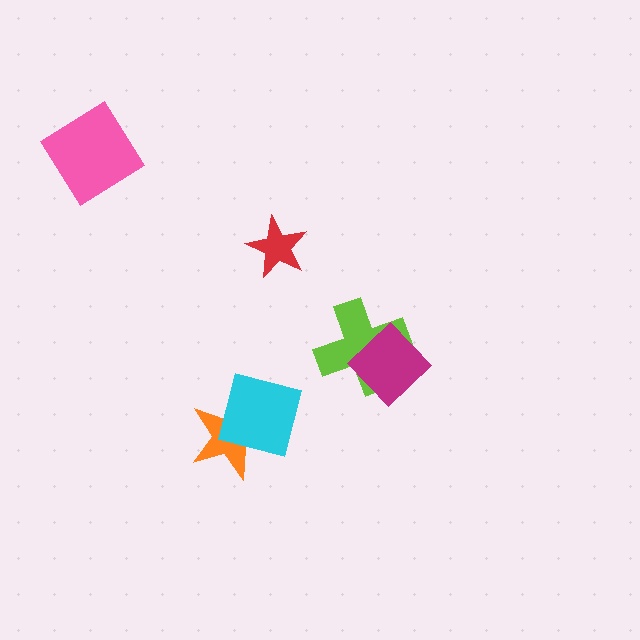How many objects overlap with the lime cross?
1 object overlaps with the lime cross.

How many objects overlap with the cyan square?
1 object overlaps with the cyan square.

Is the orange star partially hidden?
Yes, it is partially covered by another shape.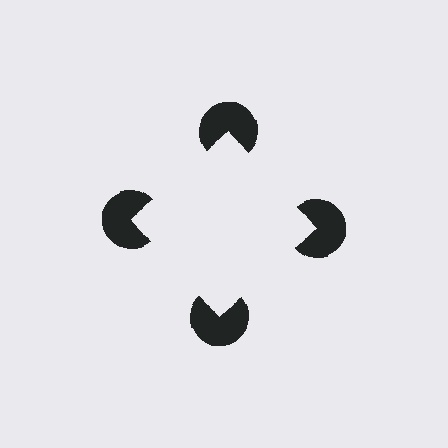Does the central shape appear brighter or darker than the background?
It typically appears slightly brighter than the background, even though no actual brightness change is drawn.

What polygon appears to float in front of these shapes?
An illusory square — its edges are inferred from the aligned wedge cuts in the pac-man discs, not physically drawn.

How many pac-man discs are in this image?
There are 4 — one at each vertex of the illusory square.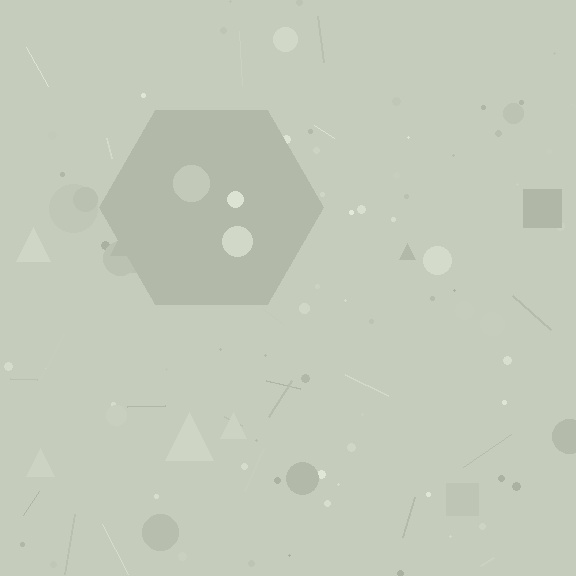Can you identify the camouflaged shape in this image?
The camouflaged shape is a hexagon.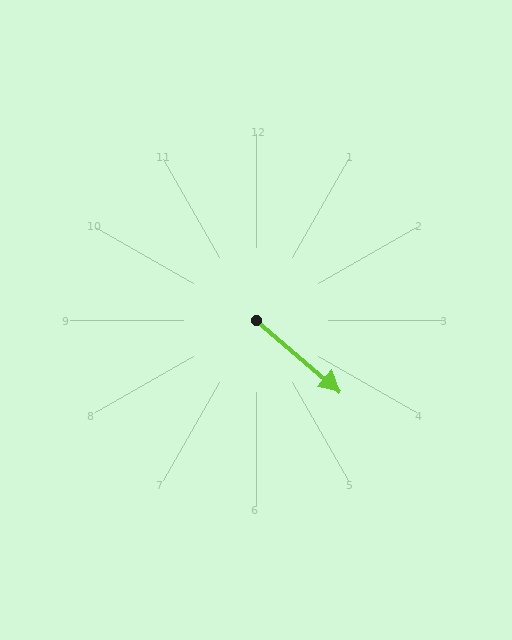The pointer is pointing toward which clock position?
Roughly 4 o'clock.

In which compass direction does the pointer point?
Southeast.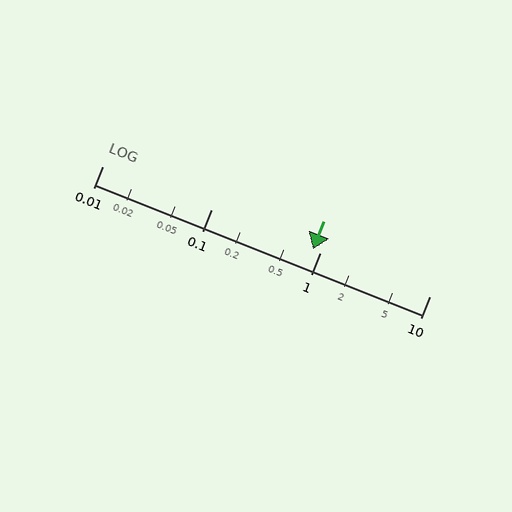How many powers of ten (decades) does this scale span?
The scale spans 3 decades, from 0.01 to 10.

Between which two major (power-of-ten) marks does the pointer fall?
The pointer is between 0.1 and 1.